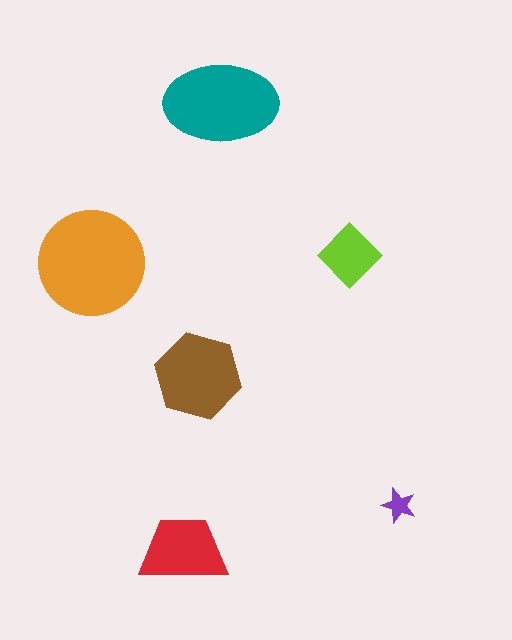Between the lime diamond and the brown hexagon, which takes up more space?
The brown hexagon.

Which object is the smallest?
The purple star.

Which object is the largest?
The orange circle.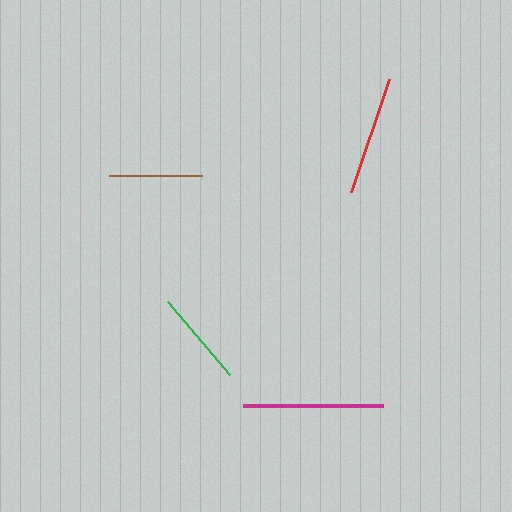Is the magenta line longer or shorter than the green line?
The magenta line is longer than the green line.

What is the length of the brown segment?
The brown segment is approximately 92 pixels long.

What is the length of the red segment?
The red segment is approximately 119 pixels long.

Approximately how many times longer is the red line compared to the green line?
The red line is approximately 1.2 times the length of the green line.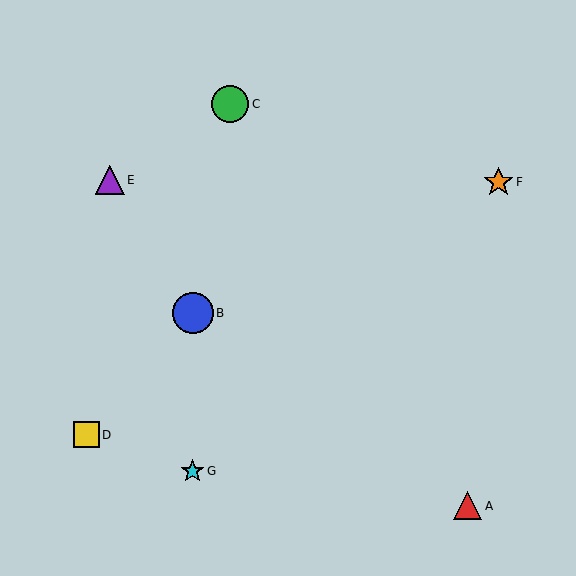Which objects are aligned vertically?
Objects B, G are aligned vertically.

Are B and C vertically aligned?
No, B is at x≈193 and C is at x≈230.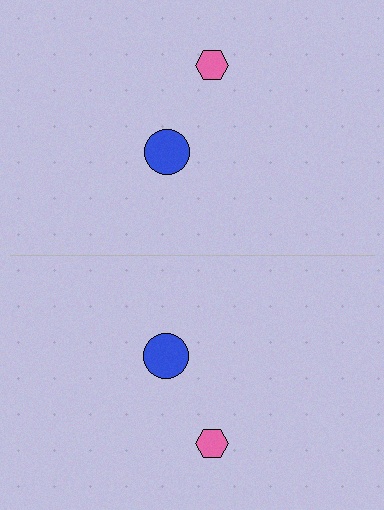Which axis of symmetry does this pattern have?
The pattern has a horizontal axis of symmetry running through the center of the image.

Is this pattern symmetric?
Yes, this pattern has bilateral (reflection) symmetry.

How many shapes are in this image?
There are 4 shapes in this image.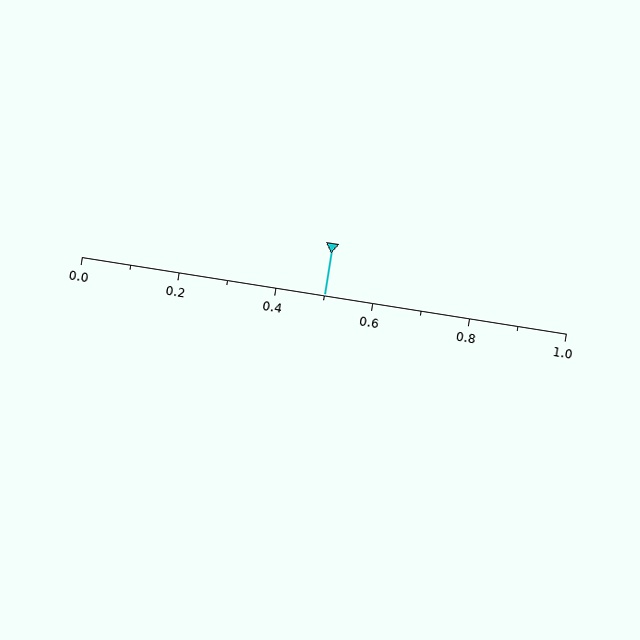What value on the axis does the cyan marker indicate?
The marker indicates approximately 0.5.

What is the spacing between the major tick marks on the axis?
The major ticks are spaced 0.2 apart.